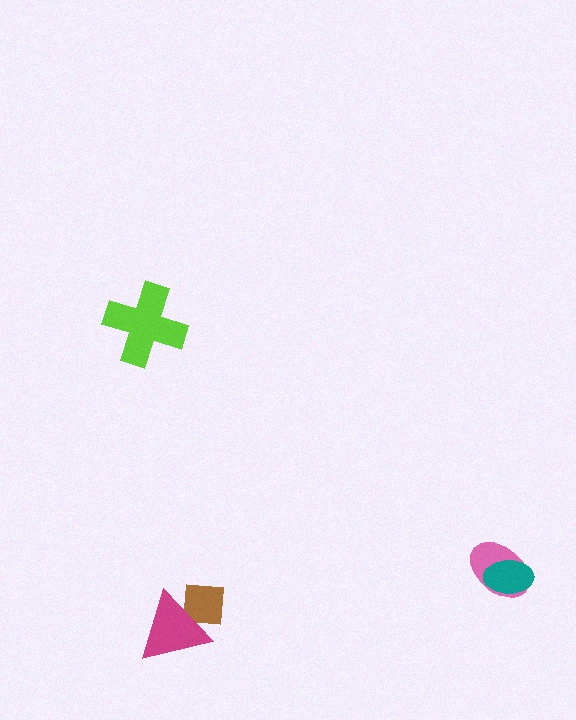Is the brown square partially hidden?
Yes, it is partially covered by another shape.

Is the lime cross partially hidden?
No, no other shape covers it.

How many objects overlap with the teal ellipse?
1 object overlaps with the teal ellipse.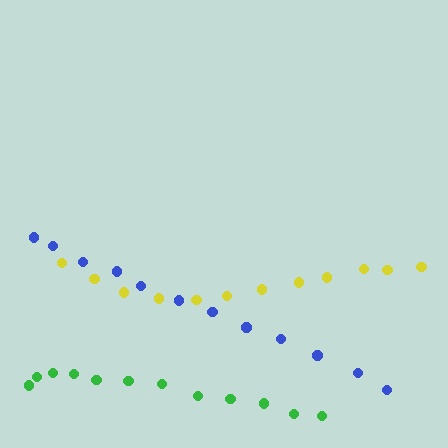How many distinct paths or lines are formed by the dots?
There are 3 distinct paths.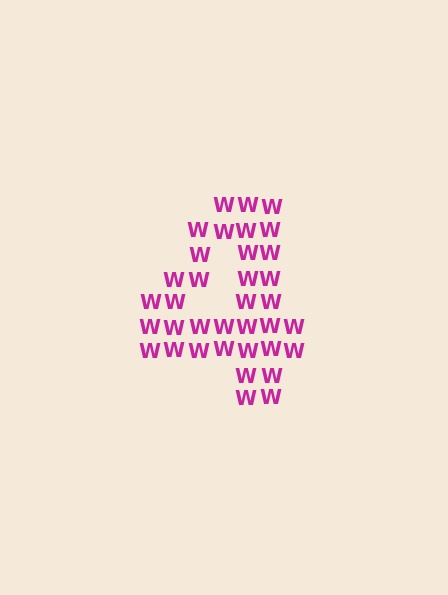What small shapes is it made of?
It is made of small letter W's.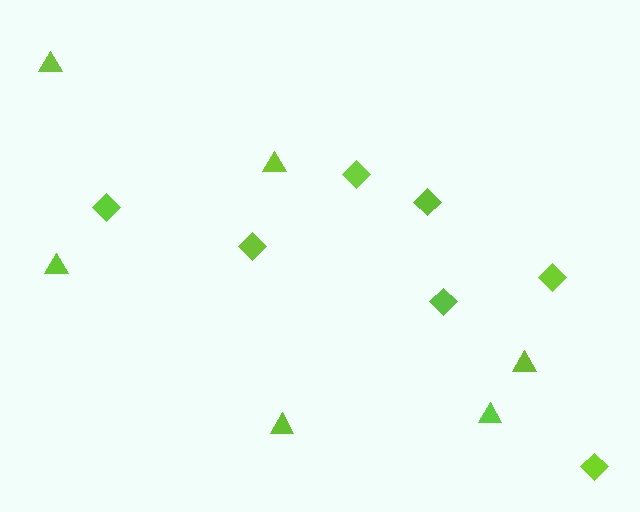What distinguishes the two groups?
There are 2 groups: one group of triangles (6) and one group of diamonds (7).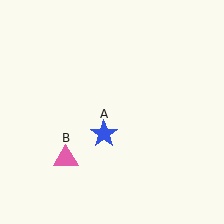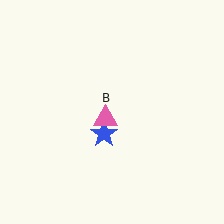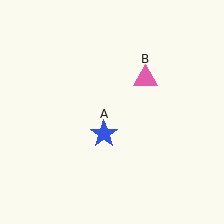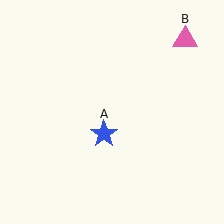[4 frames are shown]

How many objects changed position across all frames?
1 object changed position: pink triangle (object B).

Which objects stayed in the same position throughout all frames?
Blue star (object A) remained stationary.